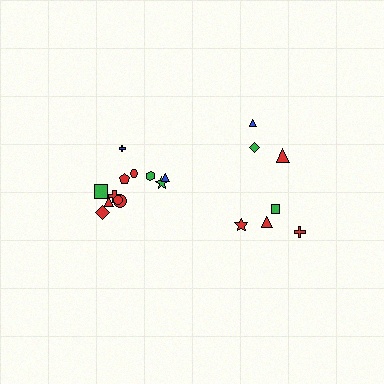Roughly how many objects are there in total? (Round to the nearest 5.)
Roughly 20 objects in total.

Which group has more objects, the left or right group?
The left group.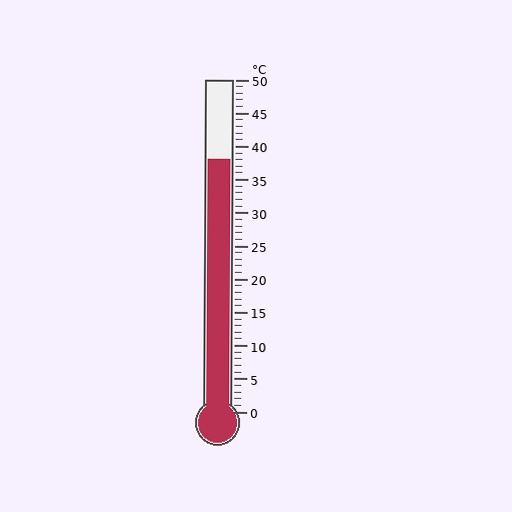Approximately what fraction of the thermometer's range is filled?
The thermometer is filled to approximately 75% of its range.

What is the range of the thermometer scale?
The thermometer scale ranges from 0°C to 50°C.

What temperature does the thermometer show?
The thermometer shows approximately 38°C.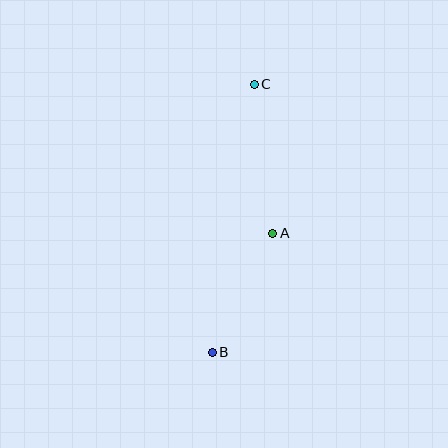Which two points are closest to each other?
Points A and B are closest to each other.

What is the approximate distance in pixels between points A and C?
The distance between A and C is approximately 150 pixels.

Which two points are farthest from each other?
Points B and C are farthest from each other.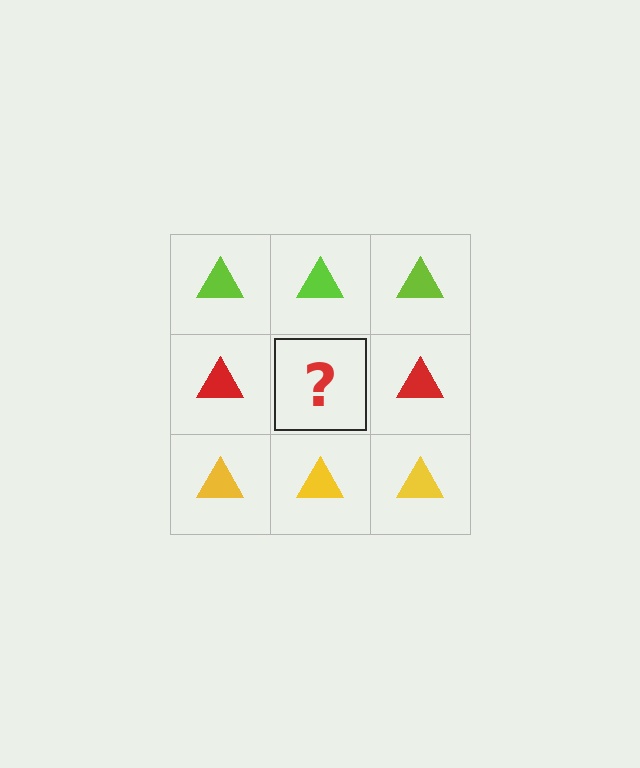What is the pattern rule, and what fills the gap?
The rule is that each row has a consistent color. The gap should be filled with a red triangle.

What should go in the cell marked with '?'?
The missing cell should contain a red triangle.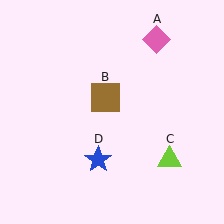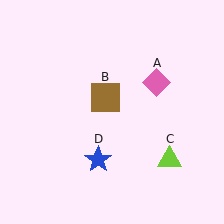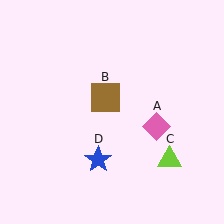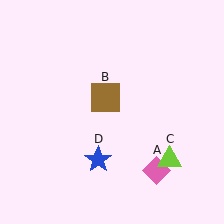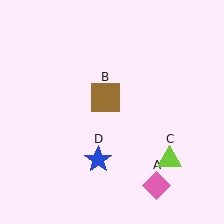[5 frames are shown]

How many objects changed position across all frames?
1 object changed position: pink diamond (object A).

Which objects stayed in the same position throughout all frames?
Brown square (object B) and lime triangle (object C) and blue star (object D) remained stationary.